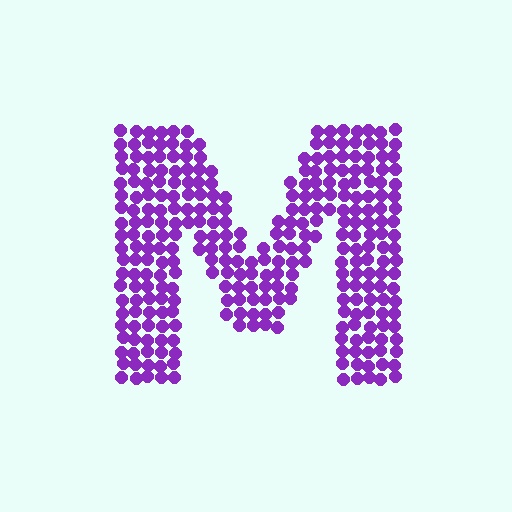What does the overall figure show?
The overall figure shows the letter M.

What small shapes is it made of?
It is made of small circles.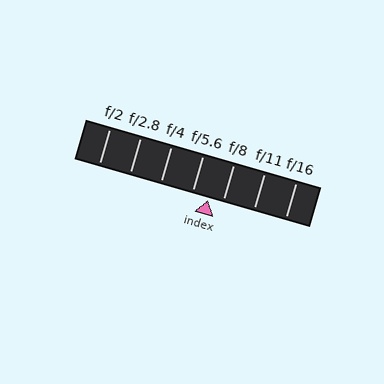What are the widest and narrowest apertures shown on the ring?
The widest aperture shown is f/2 and the narrowest is f/16.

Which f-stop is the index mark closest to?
The index mark is closest to f/8.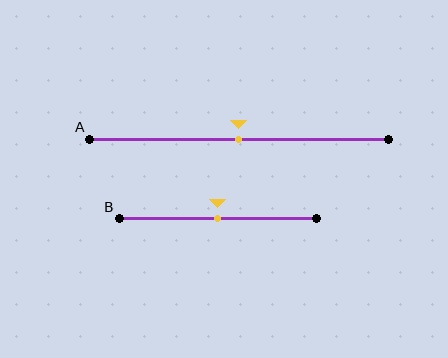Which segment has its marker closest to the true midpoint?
Segment A has its marker closest to the true midpoint.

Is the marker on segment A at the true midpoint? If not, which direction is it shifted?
Yes, the marker on segment A is at the true midpoint.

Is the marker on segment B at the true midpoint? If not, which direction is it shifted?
Yes, the marker on segment B is at the true midpoint.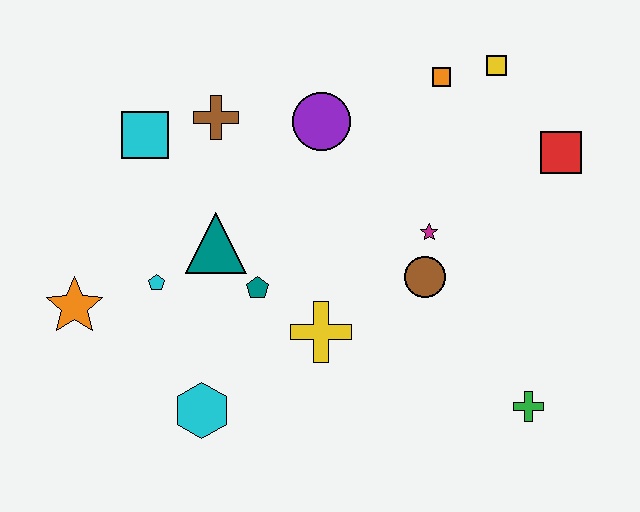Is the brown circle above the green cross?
Yes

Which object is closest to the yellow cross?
The teal pentagon is closest to the yellow cross.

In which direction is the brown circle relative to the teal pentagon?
The brown circle is to the right of the teal pentagon.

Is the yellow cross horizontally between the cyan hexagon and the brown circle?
Yes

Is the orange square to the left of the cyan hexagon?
No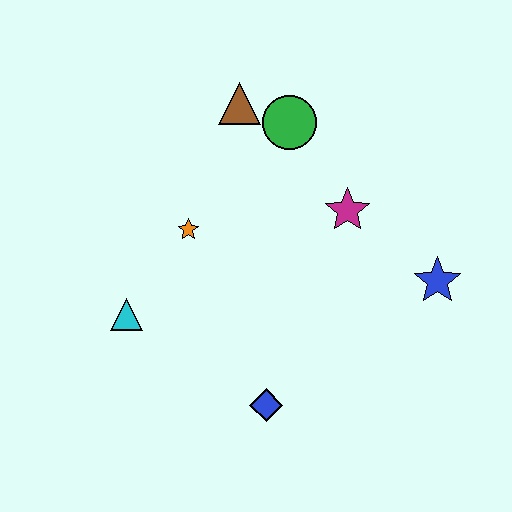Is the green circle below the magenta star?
No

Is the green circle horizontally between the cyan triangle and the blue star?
Yes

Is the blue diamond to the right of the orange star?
Yes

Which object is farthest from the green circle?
The blue diamond is farthest from the green circle.